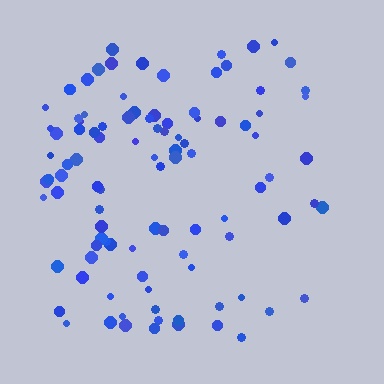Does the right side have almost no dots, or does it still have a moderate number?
Still a moderate number, just noticeably fewer than the left.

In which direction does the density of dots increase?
From right to left, with the left side densest.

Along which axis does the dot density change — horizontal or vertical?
Horizontal.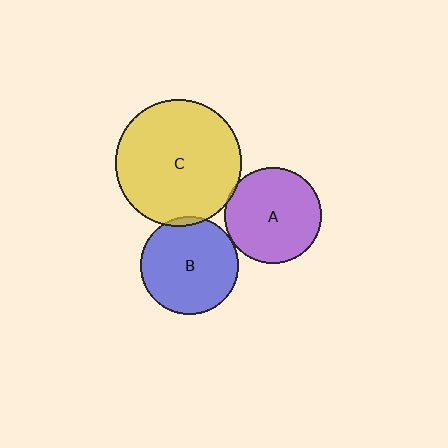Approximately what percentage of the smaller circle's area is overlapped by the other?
Approximately 5%.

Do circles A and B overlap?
Yes.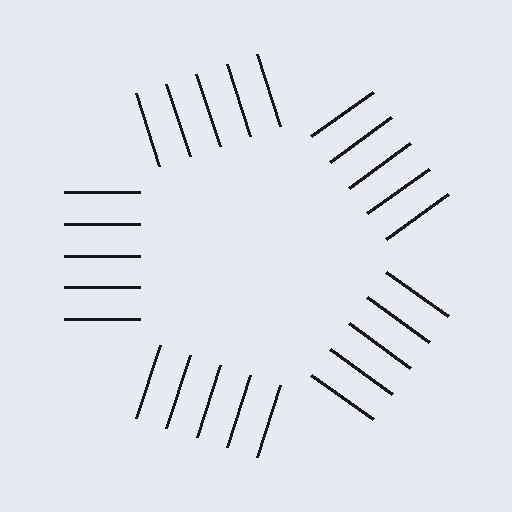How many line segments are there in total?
25 — 5 along each of the 5 edges.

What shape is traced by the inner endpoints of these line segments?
An illusory pentagon — the line segments terminate on its edges but no continuous stroke is drawn.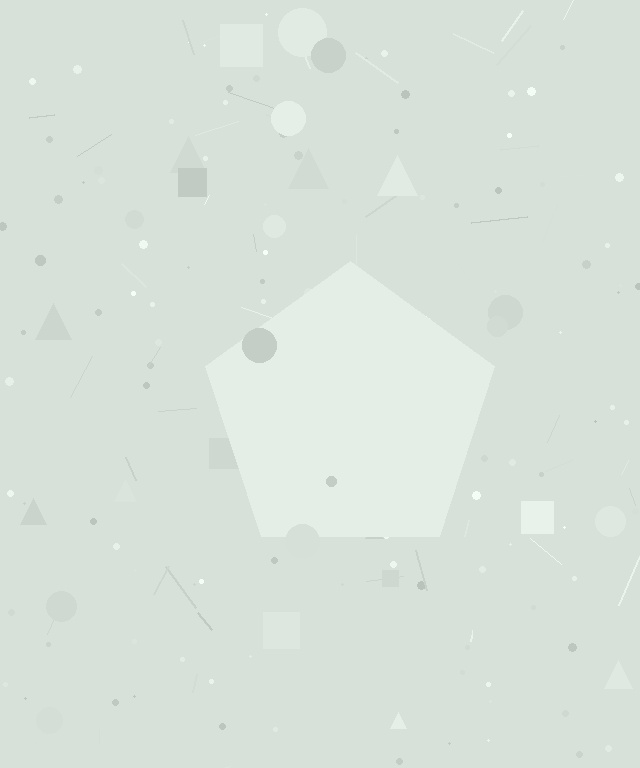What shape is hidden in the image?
A pentagon is hidden in the image.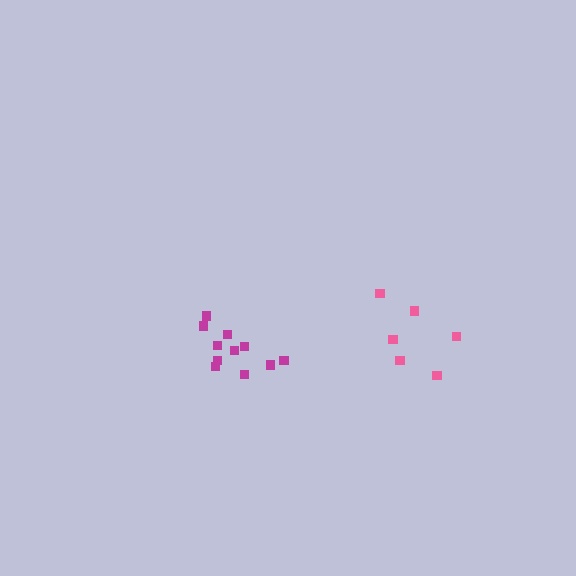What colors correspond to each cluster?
The clusters are colored: magenta, pink.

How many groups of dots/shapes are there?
There are 2 groups.